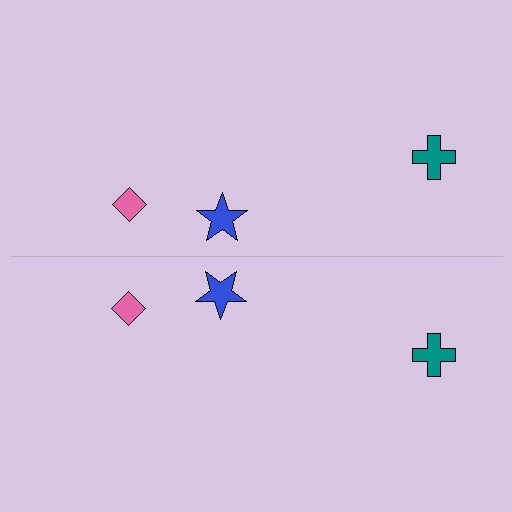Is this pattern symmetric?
Yes, this pattern has bilateral (reflection) symmetry.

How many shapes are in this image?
There are 6 shapes in this image.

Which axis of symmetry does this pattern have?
The pattern has a horizontal axis of symmetry running through the center of the image.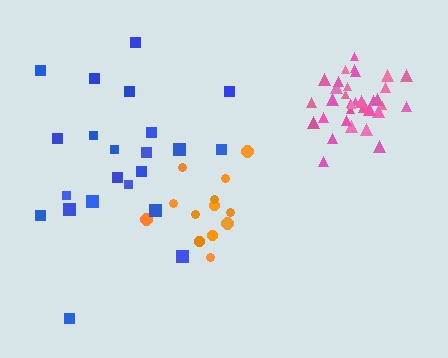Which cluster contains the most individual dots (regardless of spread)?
Pink (35).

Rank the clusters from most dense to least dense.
pink, orange, blue.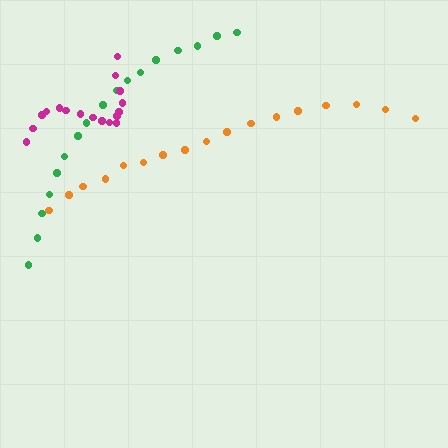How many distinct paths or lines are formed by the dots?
There are 3 distinct paths.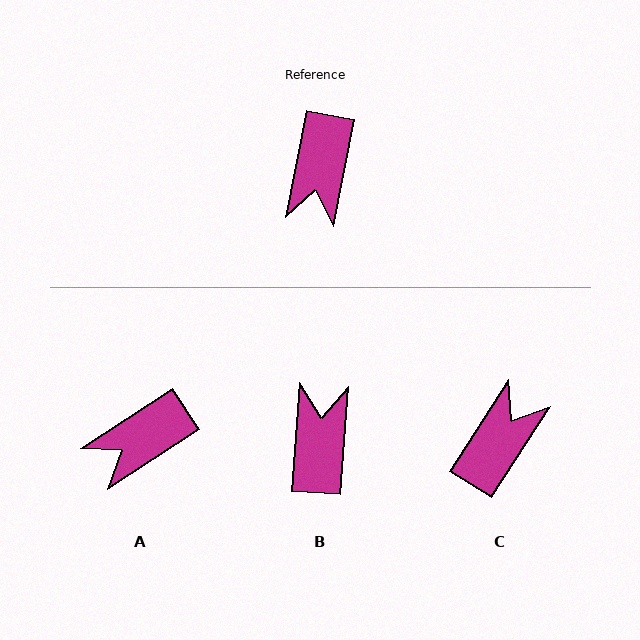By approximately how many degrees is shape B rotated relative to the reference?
Approximately 173 degrees clockwise.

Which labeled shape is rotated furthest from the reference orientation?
B, about 173 degrees away.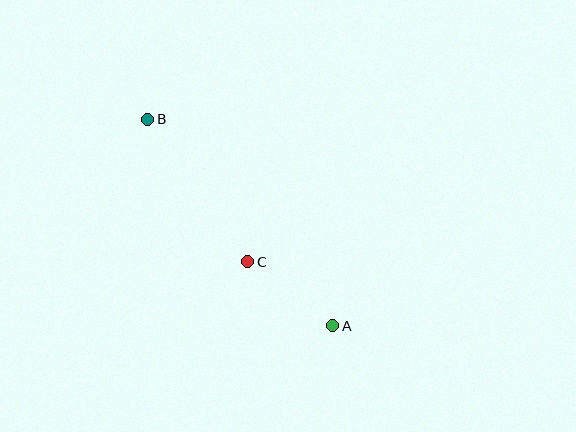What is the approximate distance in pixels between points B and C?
The distance between B and C is approximately 174 pixels.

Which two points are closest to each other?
Points A and C are closest to each other.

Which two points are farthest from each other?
Points A and B are farthest from each other.